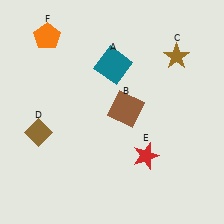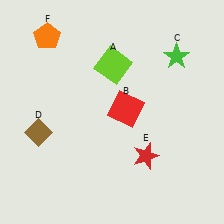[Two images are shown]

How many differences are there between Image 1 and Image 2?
There are 3 differences between the two images.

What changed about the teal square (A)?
In Image 1, A is teal. In Image 2, it changed to lime.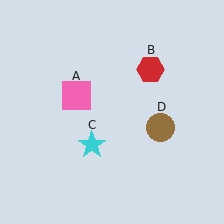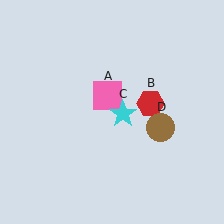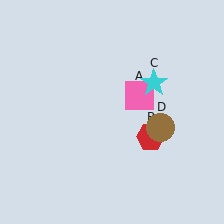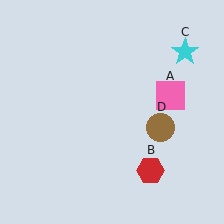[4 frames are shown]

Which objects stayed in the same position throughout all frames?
Brown circle (object D) remained stationary.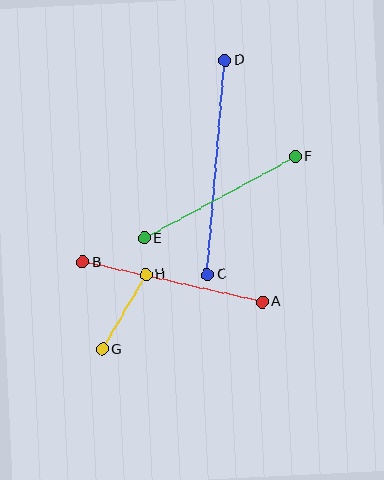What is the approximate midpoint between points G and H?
The midpoint is at approximately (124, 312) pixels.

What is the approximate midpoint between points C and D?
The midpoint is at approximately (216, 168) pixels.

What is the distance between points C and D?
The distance is approximately 215 pixels.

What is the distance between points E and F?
The distance is approximately 171 pixels.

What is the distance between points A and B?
The distance is approximately 184 pixels.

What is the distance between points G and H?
The distance is approximately 86 pixels.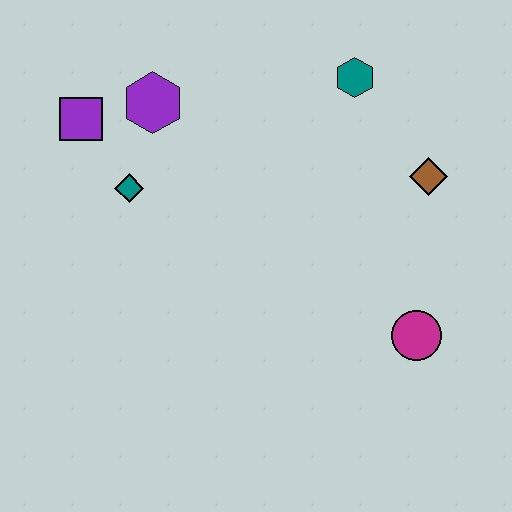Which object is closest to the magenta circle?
The brown diamond is closest to the magenta circle.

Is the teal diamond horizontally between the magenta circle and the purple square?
Yes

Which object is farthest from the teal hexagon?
The purple square is farthest from the teal hexagon.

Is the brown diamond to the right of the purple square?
Yes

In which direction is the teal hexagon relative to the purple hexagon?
The teal hexagon is to the right of the purple hexagon.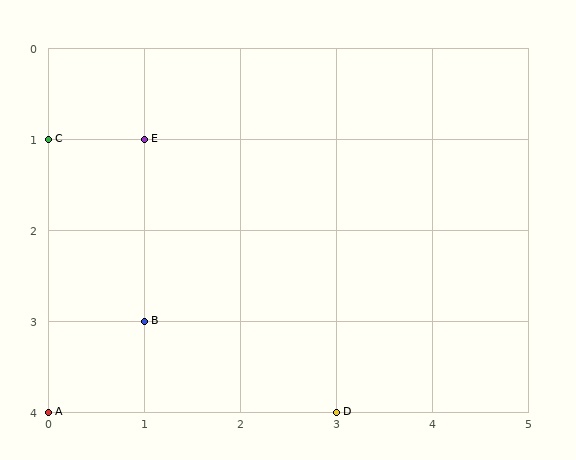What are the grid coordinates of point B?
Point B is at grid coordinates (1, 3).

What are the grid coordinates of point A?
Point A is at grid coordinates (0, 4).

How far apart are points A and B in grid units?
Points A and B are 1 column and 1 row apart (about 1.4 grid units diagonally).